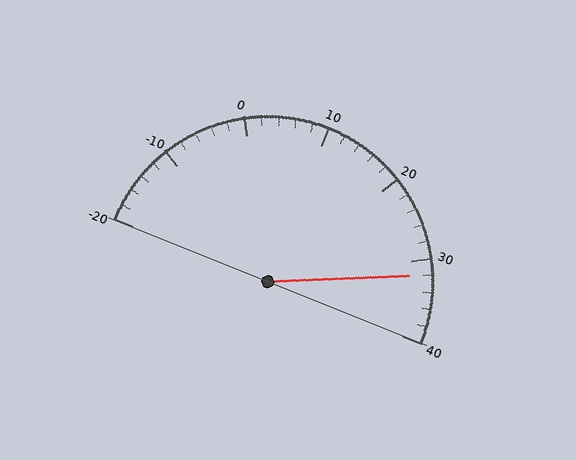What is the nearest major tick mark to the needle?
The nearest major tick mark is 30.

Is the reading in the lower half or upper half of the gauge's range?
The reading is in the upper half of the range (-20 to 40).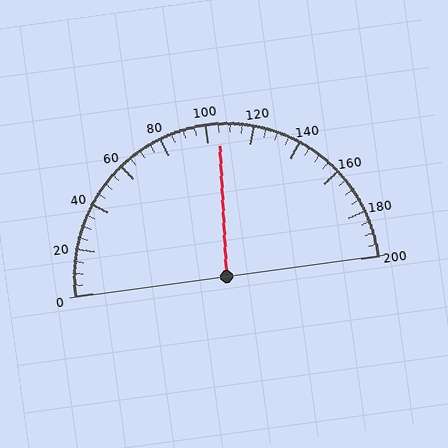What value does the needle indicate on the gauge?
The needle indicates approximately 105.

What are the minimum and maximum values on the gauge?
The gauge ranges from 0 to 200.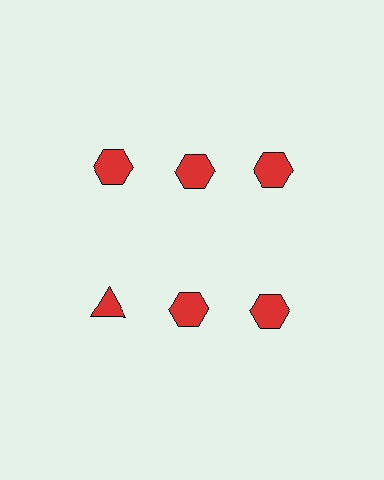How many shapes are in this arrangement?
There are 6 shapes arranged in a grid pattern.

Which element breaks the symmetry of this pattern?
The red triangle in the second row, leftmost column breaks the symmetry. All other shapes are red hexagons.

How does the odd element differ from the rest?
It has a different shape: triangle instead of hexagon.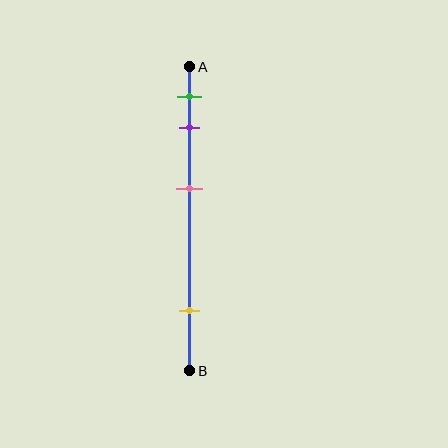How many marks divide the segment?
There are 4 marks dividing the segment.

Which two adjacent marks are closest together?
The green and purple marks are the closest adjacent pair.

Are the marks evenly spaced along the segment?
No, the marks are not evenly spaced.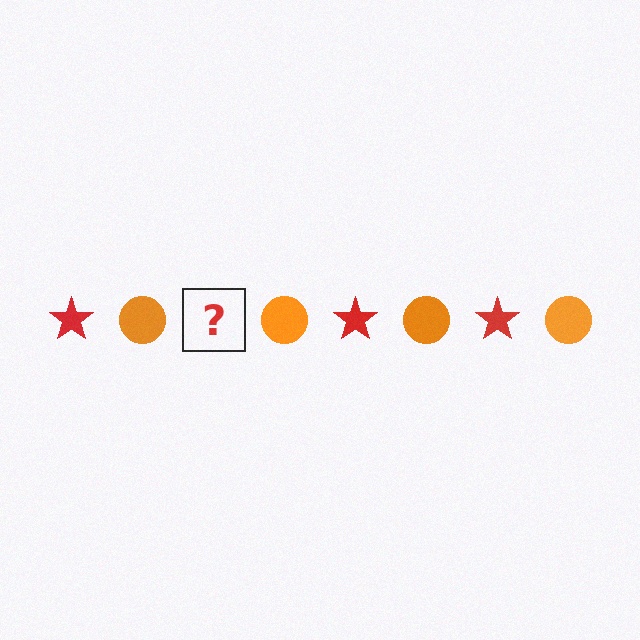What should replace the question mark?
The question mark should be replaced with a red star.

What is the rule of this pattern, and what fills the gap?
The rule is that the pattern alternates between red star and orange circle. The gap should be filled with a red star.